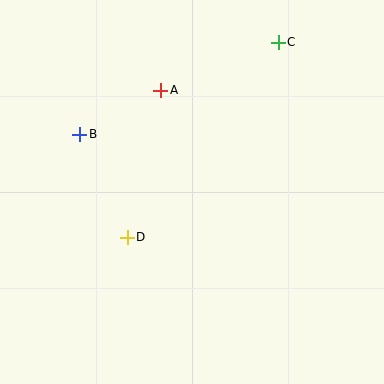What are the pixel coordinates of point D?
Point D is at (127, 237).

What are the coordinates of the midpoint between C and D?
The midpoint between C and D is at (203, 140).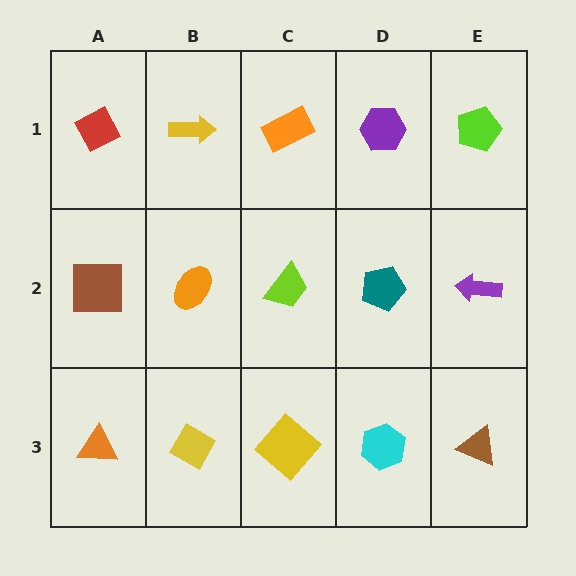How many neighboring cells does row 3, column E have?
2.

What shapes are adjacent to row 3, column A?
A brown square (row 2, column A), a yellow diamond (row 3, column B).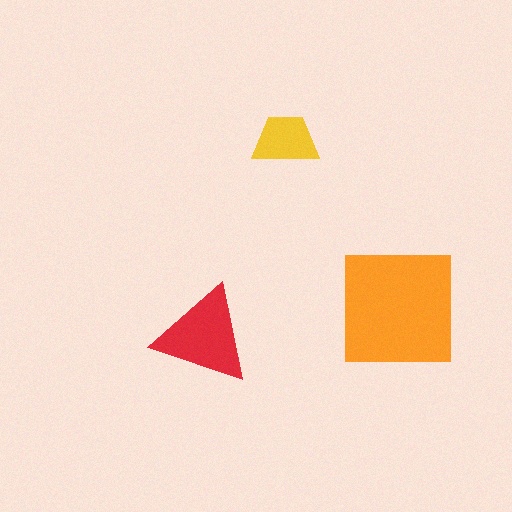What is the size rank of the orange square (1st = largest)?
1st.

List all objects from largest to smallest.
The orange square, the red triangle, the yellow trapezoid.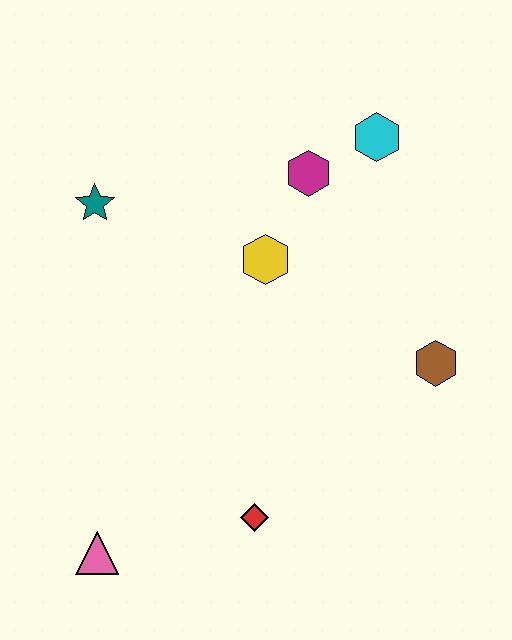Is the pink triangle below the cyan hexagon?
Yes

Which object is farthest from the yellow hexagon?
The pink triangle is farthest from the yellow hexagon.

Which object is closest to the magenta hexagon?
The cyan hexagon is closest to the magenta hexagon.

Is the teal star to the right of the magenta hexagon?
No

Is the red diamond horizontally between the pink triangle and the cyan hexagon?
Yes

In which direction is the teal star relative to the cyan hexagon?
The teal star is to the left of the cyan hexagon.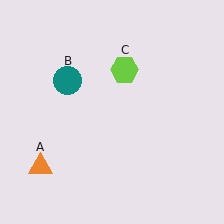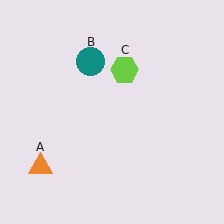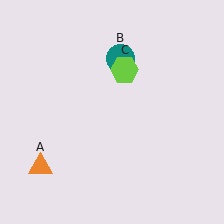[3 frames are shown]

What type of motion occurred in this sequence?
The teal circle (object B) rotated clockwise around the center of the scene.